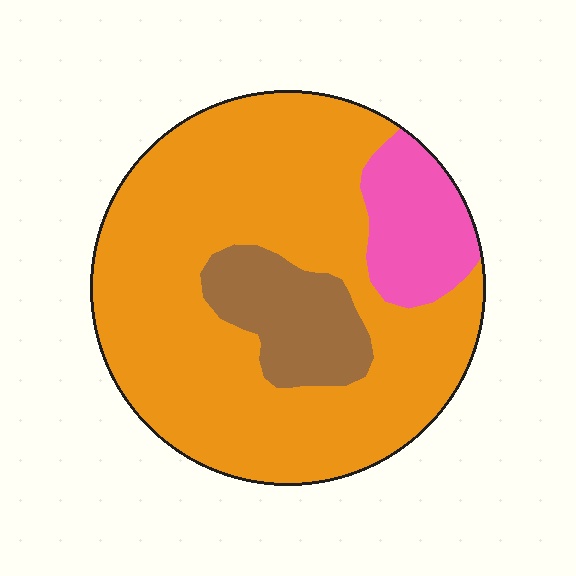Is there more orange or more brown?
Orange.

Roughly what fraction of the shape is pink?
Pink covers roughly 10% of the shape.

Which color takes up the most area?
Orange, at roughly 75%.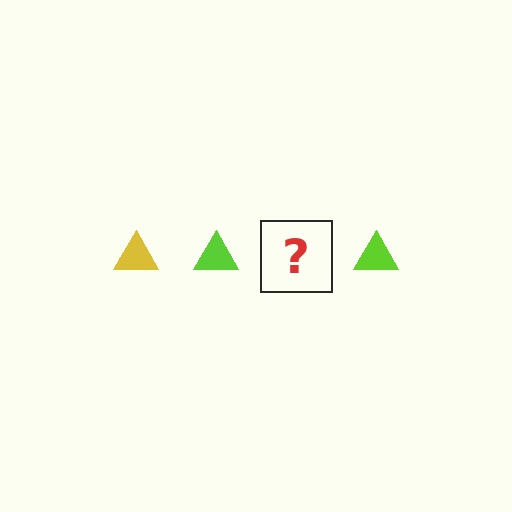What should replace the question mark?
The question mark should be replaced with a yellow triangle.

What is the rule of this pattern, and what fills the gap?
The rule is that the pattern cycles through yellow, lime triangles. The gap should be filled with a yellow triangle.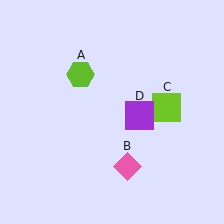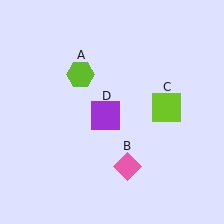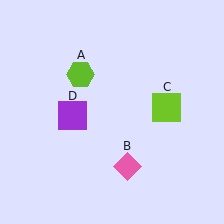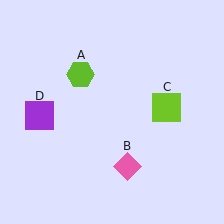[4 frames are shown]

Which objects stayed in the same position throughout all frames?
Lime hexagon (object A) and pink diamond (object B) and lime square (object C) remained stationary.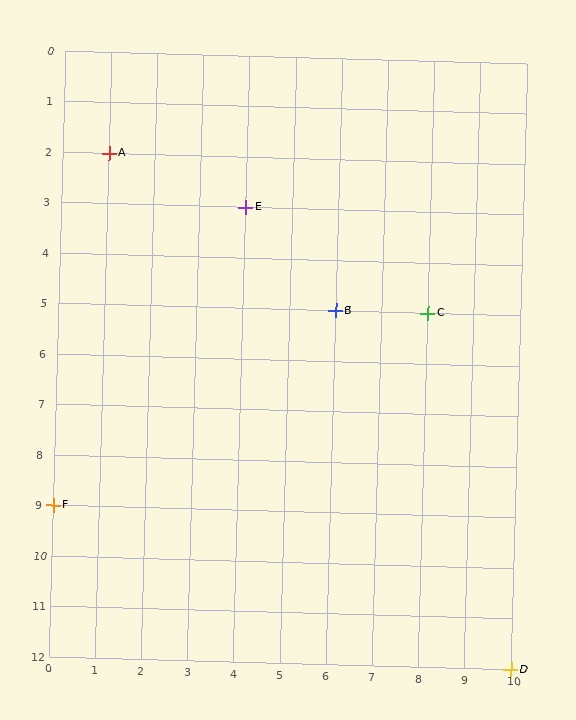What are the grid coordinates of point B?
Point B is at grid coordinates (6, 5).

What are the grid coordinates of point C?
Point C is at grid coordinates (8, 5).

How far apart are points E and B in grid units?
Points E and B are 2 columns and 2 rows apart (about 2.8 grid units diagonally).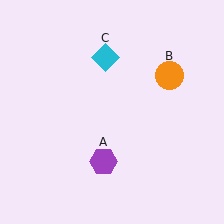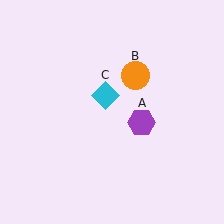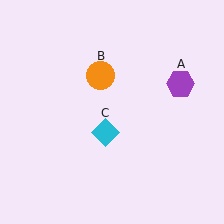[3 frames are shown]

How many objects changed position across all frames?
3 objects changed position: purple hexagon (object A), orange circle (object B), cyan diamond (object C).